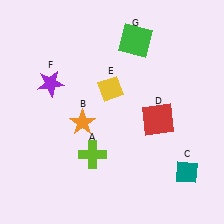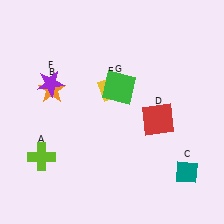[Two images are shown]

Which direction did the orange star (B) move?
The orange star (B) moved up.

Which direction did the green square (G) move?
The green square (G) moved down.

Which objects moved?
The objects that moved are: the lime cross (A), the orange star (B), the green square (G).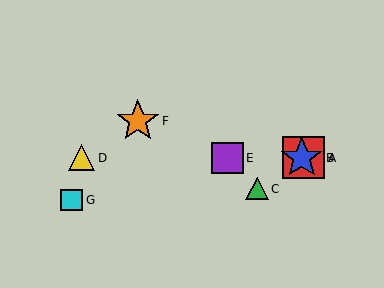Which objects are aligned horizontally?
Objects A, B, D, E are aligned horizontally.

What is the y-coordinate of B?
Object B is at y≈158.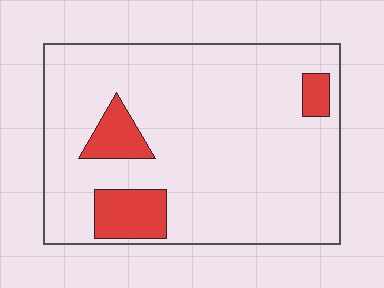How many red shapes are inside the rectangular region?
3.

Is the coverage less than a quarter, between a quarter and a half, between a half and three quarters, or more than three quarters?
Less than a quarter.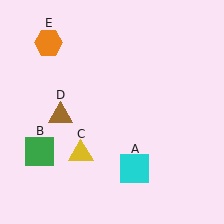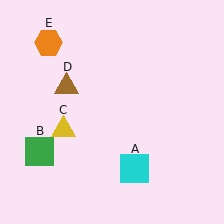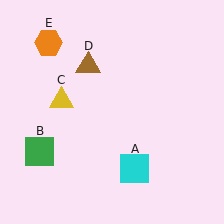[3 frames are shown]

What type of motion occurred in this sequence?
The yellow triangle (object C), brown triangle (object D) rotated clockwise around the center of the scene.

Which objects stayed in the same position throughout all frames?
Cyan square (object A) and green square (object B) and orange hexagon (object E) remained stationary.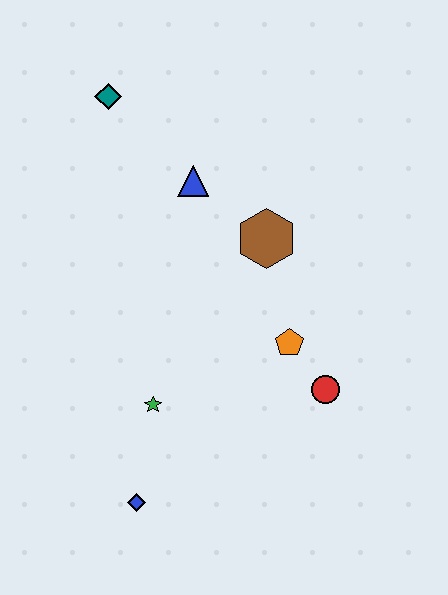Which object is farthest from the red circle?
The teal diamond is farthest from the red circle.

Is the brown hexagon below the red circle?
No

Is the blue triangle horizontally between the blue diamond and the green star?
No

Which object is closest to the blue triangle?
The brown hexagon is closest to the blue triangle.